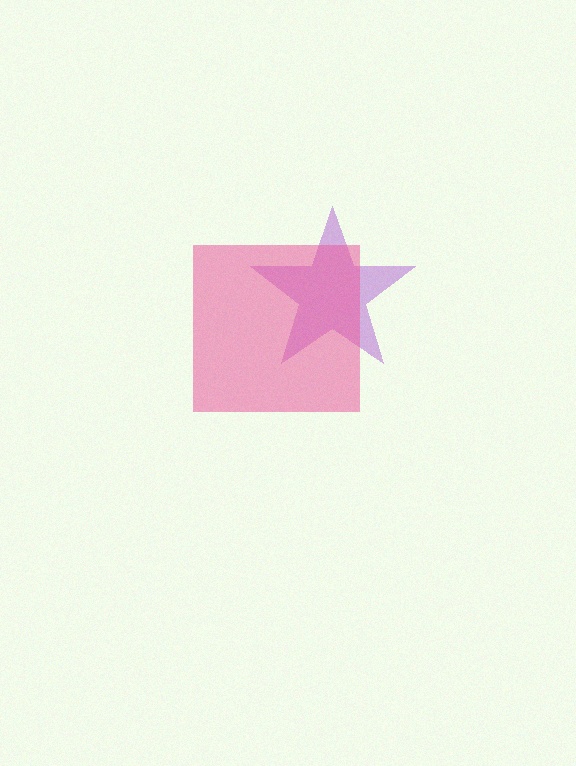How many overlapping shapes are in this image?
There are 2 overlapping shapes in the image.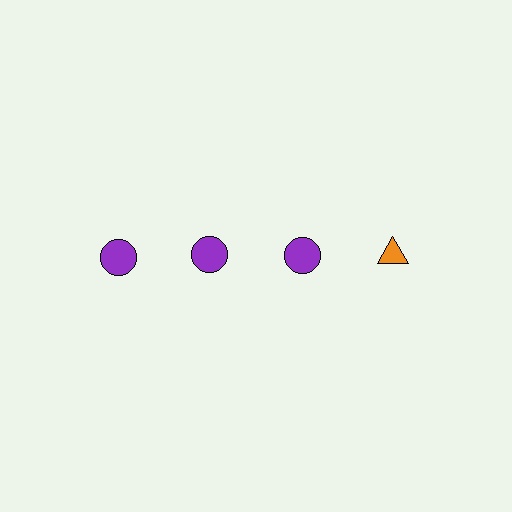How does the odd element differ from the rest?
It differs in both color (orange instead of purple) and shape (triangle instead of circle).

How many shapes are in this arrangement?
There are 4 shapes arranged in a grid pattern.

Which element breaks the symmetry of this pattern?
The orange triangle in the top row, second from right column breaks the symmetry. All other shapes are purple circles.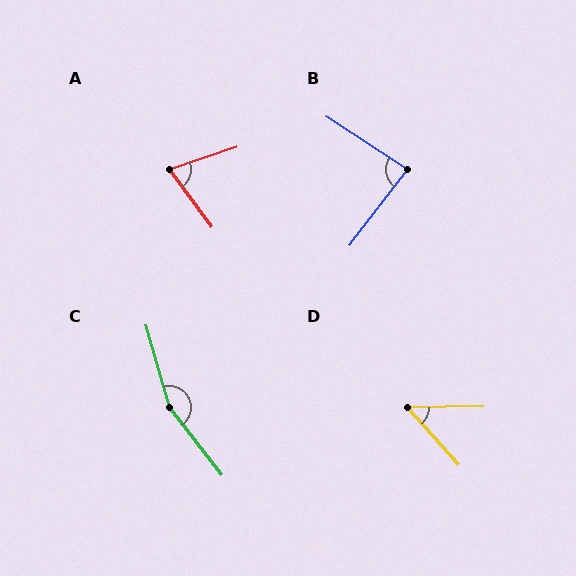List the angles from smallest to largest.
D (49°), A (72°), B (86°), C (158°).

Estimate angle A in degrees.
Approximately 72 degrees.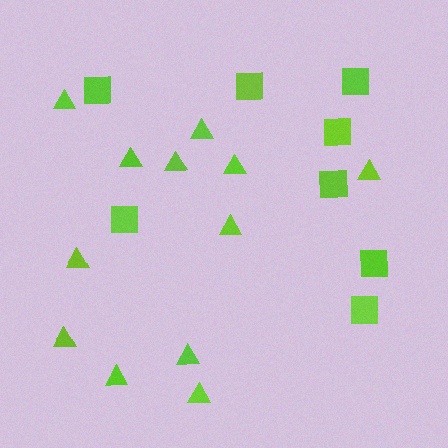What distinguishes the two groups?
There are 2 groups: one group of squares (8) and one group of triangles (12).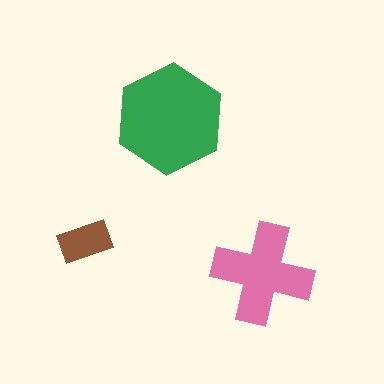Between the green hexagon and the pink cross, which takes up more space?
The green hexagon.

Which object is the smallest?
The brown rectangle.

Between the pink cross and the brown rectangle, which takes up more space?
The pink cross.